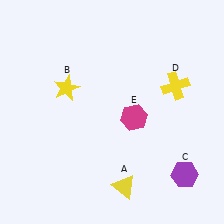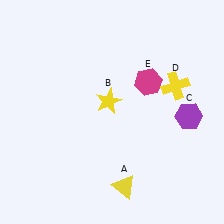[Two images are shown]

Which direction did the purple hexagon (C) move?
The purple hexagon (C) moved up.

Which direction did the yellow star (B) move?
The yellow star (B) moved right.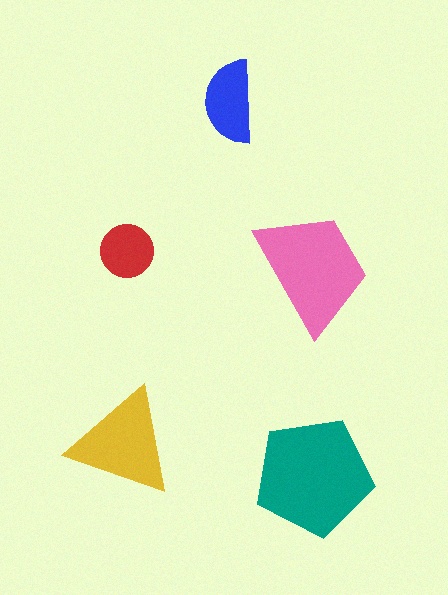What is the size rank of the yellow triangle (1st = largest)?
3rd.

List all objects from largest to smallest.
The teal pentagon, the pink trapezoid, the yellow triangle, the blue semicircle, the red circle.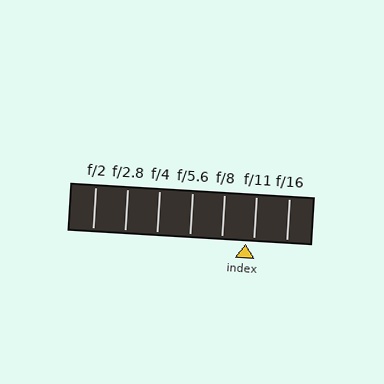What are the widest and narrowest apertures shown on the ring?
The widest aperture shown is f/2 and the narrowest is f/16.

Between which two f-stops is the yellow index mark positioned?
The index mark is between f/8 and f/11.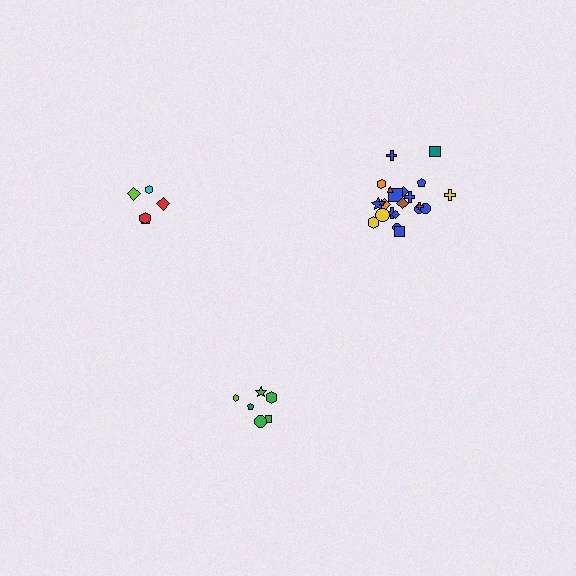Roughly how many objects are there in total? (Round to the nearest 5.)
Roughly 35 objects in total.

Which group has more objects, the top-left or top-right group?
The top-right group.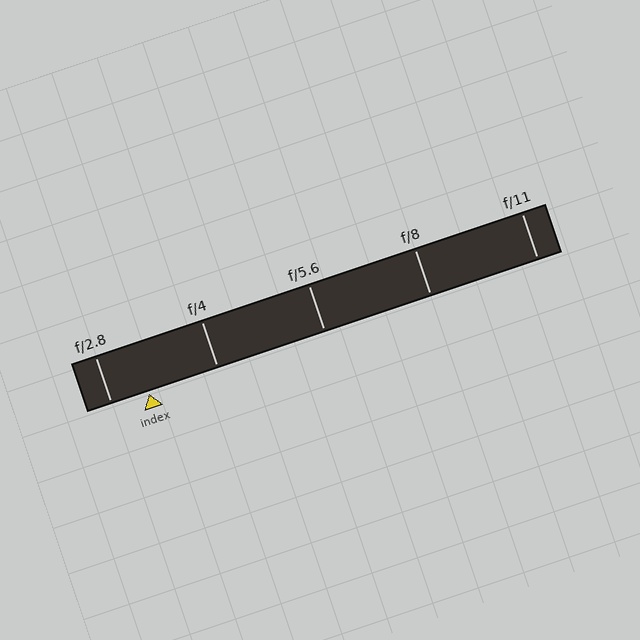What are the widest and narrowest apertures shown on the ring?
The widest aperture shown is f/2.8 and the narrowest is f/11.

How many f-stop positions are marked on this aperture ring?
There are 5 f-stop positions marked.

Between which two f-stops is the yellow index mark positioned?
The index mark is between f/2.8 and f/4.